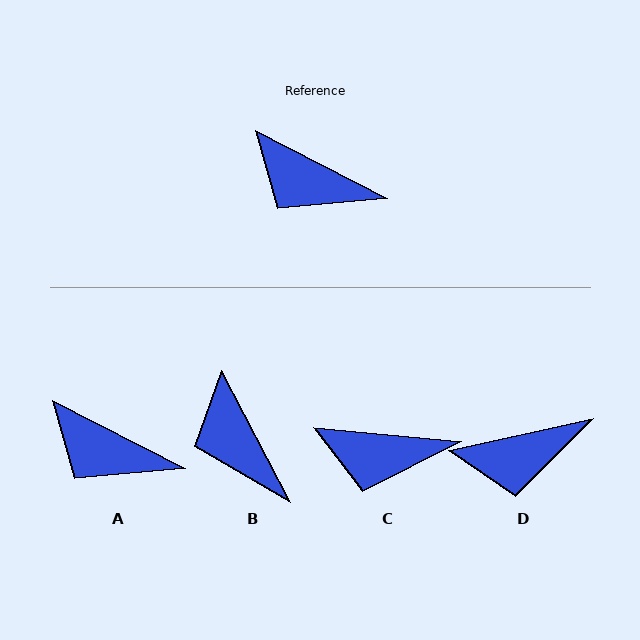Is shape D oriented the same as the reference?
No, it is off by about 40 degrees.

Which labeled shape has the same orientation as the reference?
A.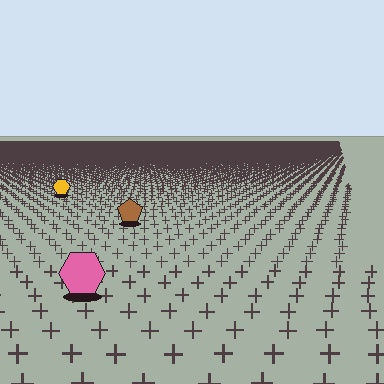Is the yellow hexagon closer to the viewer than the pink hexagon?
No. The pink hexagon is closer — you can tell from the texture gradient: the ground texture is coarser near it.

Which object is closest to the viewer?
The pink hexagon is closest. The texture marks near it are larger and more spread out.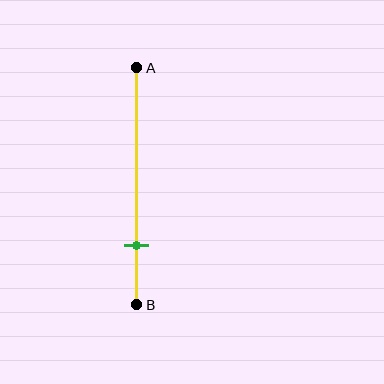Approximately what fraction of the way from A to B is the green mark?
The green mark is approximately 75% of the way from A to B.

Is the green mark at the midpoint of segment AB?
No, the mark is at about 75% from A, not at the 50% midpoint.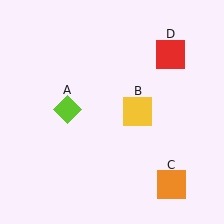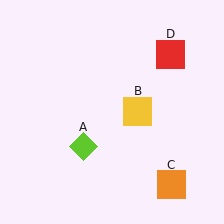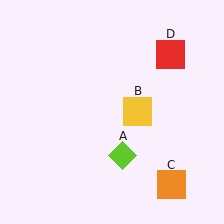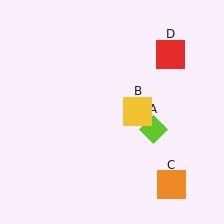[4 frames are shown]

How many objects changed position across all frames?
1 object changed position: lime diamond (object A).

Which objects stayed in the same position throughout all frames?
Yellow square (object B) and orange square (object C) and red square (object D) remained stationary.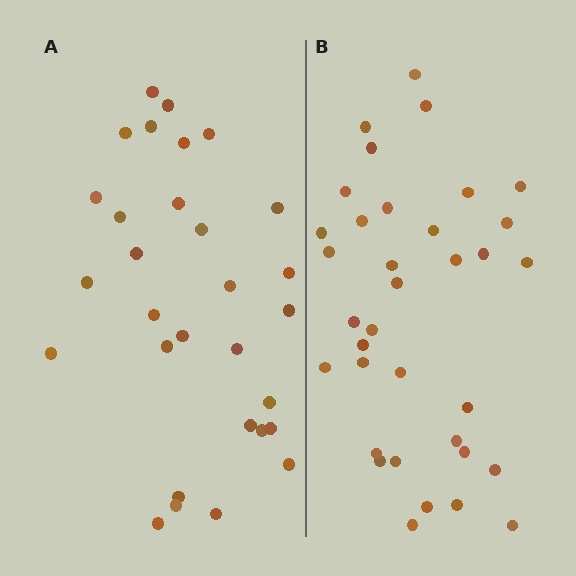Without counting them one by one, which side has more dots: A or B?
Region B (the right region) has more dots.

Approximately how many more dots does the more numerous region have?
Region B has about 5 more dots than region A.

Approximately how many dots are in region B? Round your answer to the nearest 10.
About 40 dots. (The exact count is 35, which rounds to 40.)